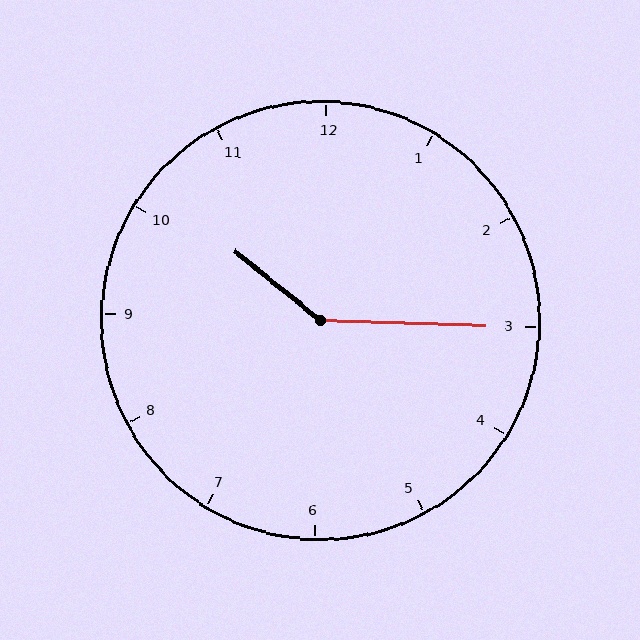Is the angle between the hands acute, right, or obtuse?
It is obtuse.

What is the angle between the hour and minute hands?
Approximately 142 degrees.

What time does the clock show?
10:15.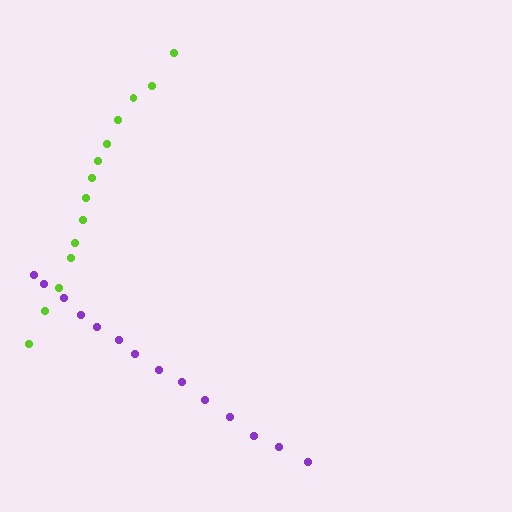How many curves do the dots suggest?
There are 2 distinct paths.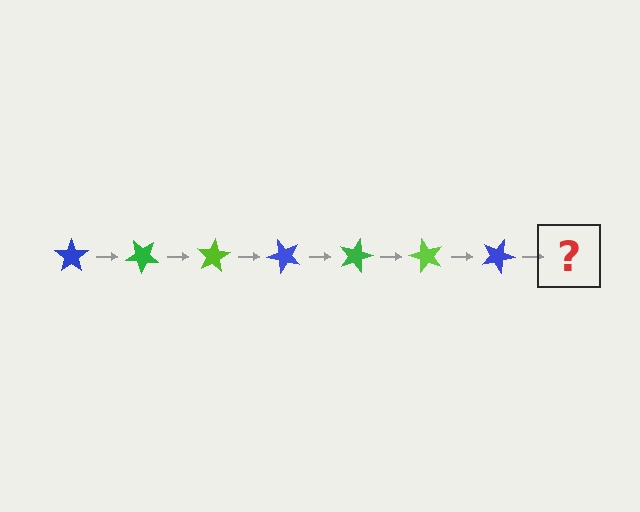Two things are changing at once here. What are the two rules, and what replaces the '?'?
The two rules are that it rotates 40 degrees each step and the color cycles through blue, green, and lime. The '?' should be a green star, rotated 280 degrees from the start.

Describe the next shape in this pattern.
It should be a green star, rotated 280 degrees from the start.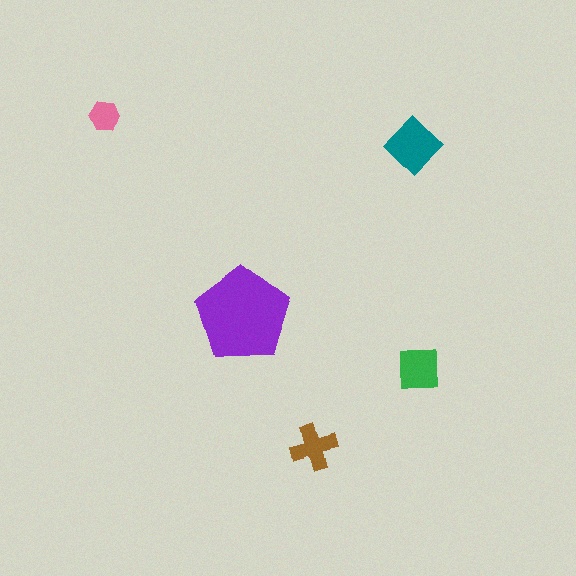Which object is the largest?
The purple pentagon.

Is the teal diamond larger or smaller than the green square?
Larger.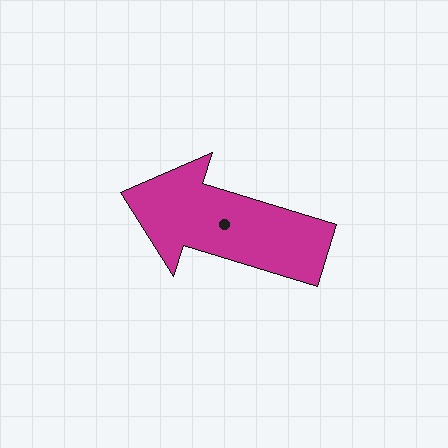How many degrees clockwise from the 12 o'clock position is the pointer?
Approximately 287 degrees.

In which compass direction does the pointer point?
West.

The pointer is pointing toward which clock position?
Roughly 10 o'clock.